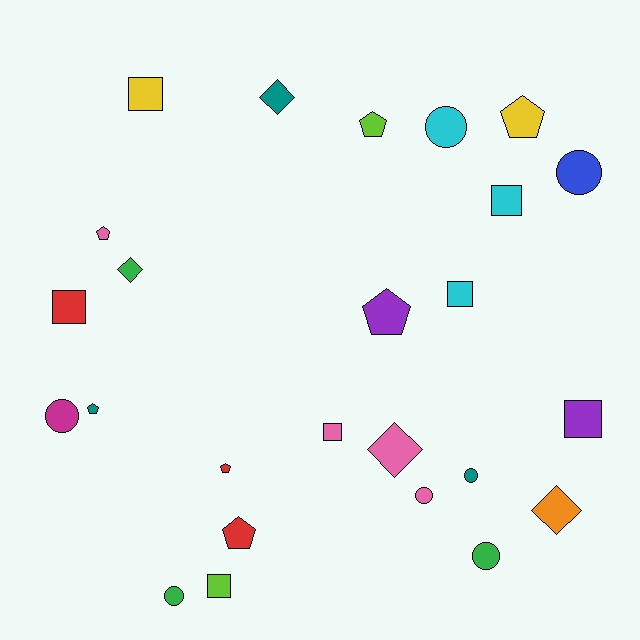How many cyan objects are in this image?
There are 3 cyan objects.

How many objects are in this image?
There are 25 objects.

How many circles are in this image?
There are 7 circles.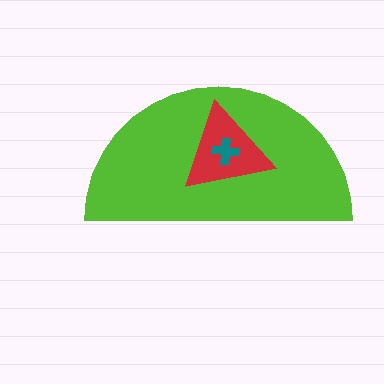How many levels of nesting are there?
3.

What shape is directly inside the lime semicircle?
The red triangle.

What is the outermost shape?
The lime semicircle.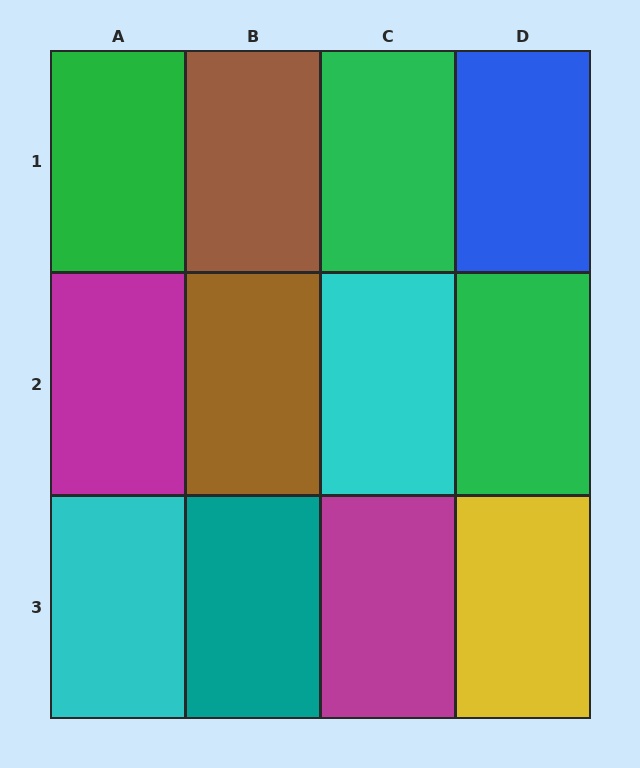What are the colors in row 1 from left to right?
Green, brown, green, blue.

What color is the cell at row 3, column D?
Yellow.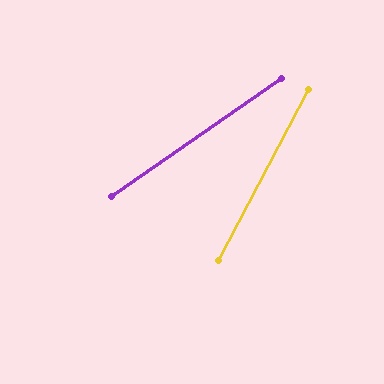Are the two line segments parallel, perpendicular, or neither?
Neither parallel nor perpendicular — they differ by about 27°.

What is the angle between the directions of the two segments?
Approximately 27 degrees.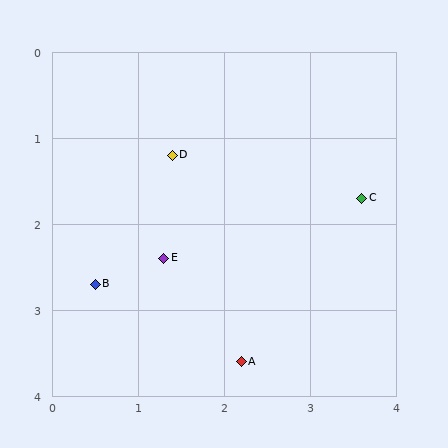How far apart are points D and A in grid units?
Points D and A are about 2.5 grid units apart.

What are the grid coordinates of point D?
Point D is at approximately (1.4, 1.2).